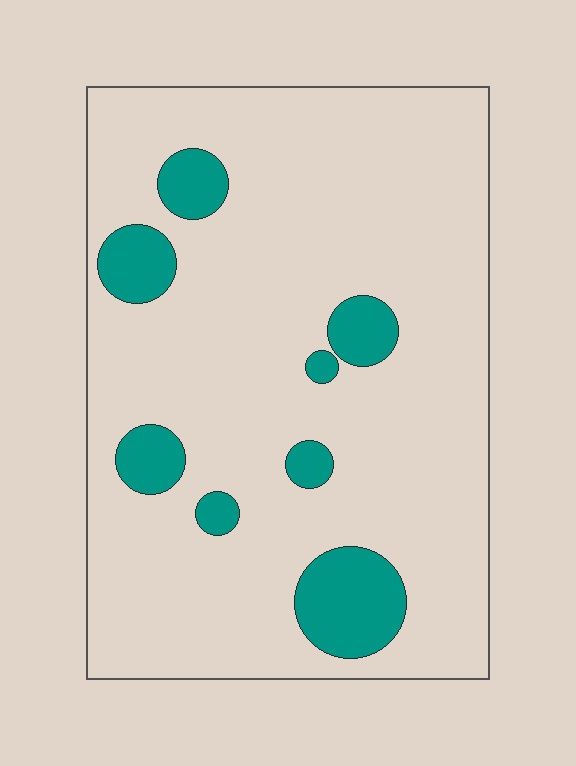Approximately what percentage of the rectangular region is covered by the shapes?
Approximately 15%.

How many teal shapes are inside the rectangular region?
8.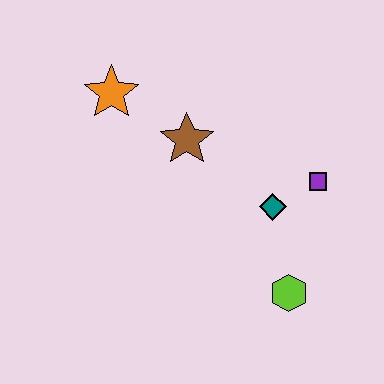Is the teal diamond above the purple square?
No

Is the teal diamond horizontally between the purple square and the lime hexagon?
No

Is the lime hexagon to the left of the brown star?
No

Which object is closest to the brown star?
The orange star is closest to the brown star.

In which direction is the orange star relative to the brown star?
The orange star is to the left of the brown star.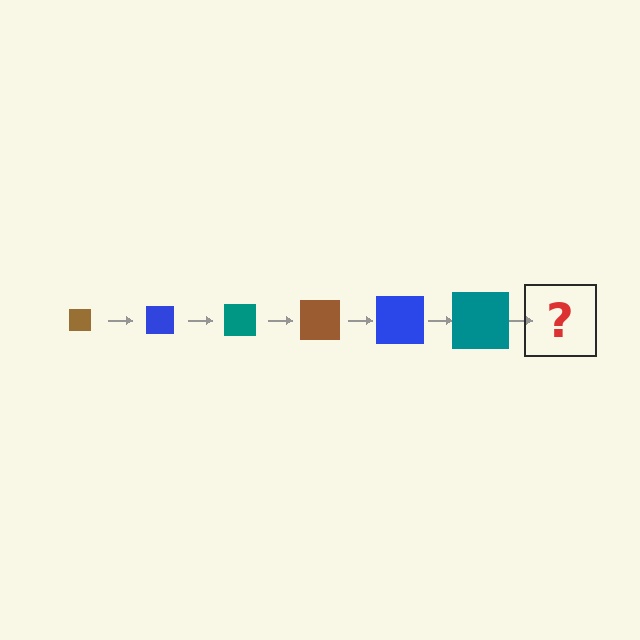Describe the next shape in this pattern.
It should be a brown square, larger than the previous one.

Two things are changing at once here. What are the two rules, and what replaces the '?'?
The two rules are that the square grows larger each step and the color cycles through brown, blue, and teal. The '?' should be a brown square, larger than the previous one.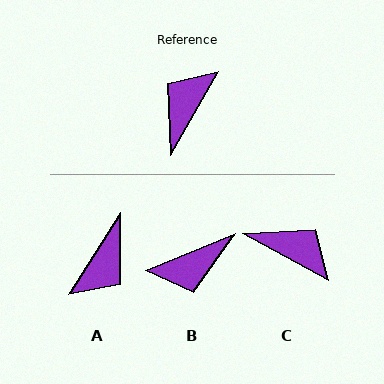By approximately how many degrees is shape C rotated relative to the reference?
Approximately 89 degrees clockwise.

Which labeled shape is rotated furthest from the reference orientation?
A, about 177 degrees away.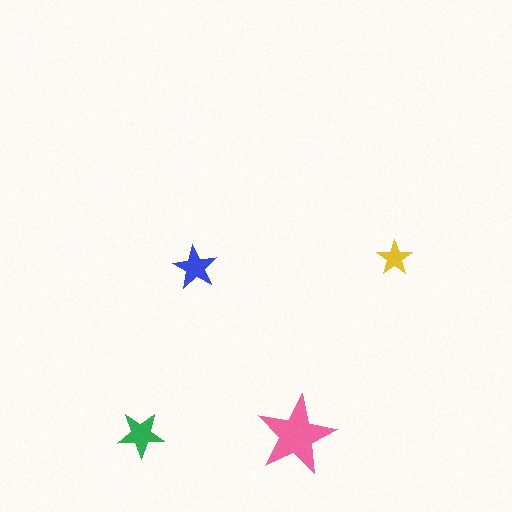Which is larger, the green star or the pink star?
The pink one.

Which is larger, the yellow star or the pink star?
The pink one.